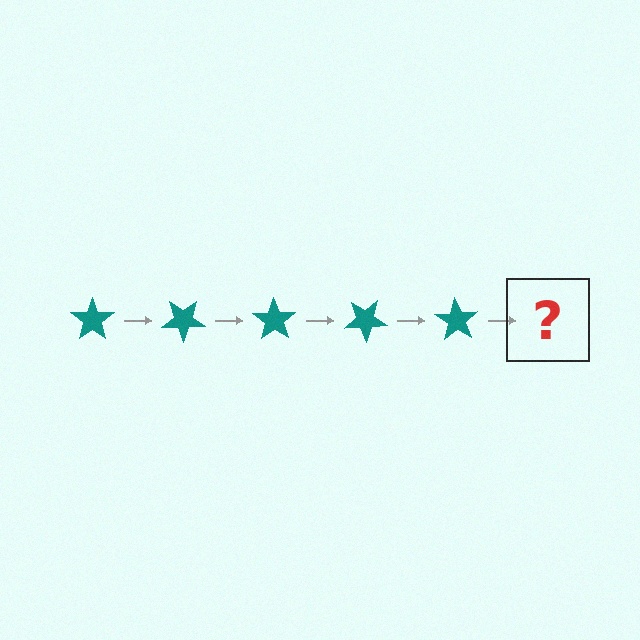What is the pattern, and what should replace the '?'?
The pattern is that the star rotates 35 degrees each step. The '?' should be a teal star rotated 175 degrees.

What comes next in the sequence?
The next element should be a teal star rotated 175 degrees.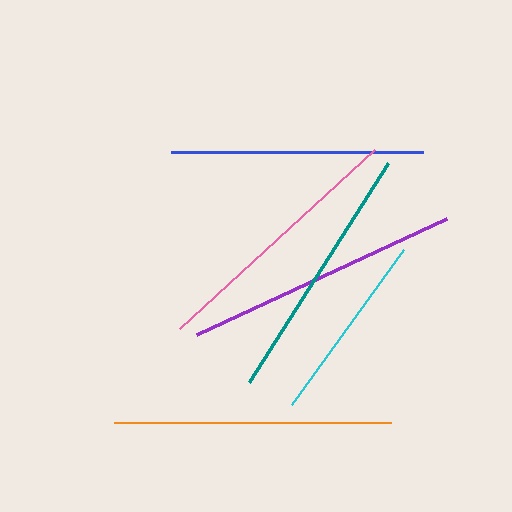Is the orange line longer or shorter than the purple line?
The orange line is longer than the purple line.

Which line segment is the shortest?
The cyan line is the shortest at approximately 191 pixels.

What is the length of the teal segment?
The teal segment is approximately 259 pixels long.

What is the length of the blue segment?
The blue segment is approximately 253 pixels long.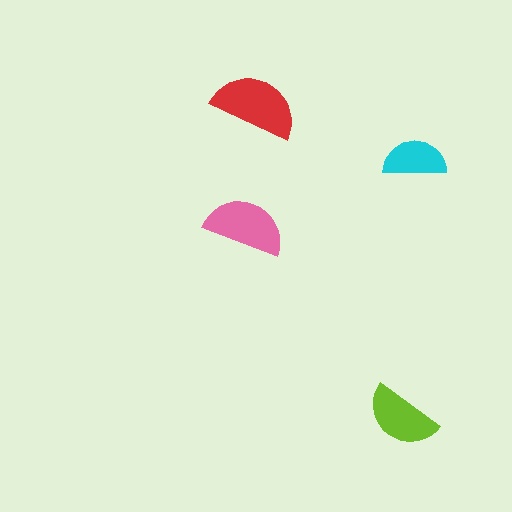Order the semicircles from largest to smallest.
the red one, the pink one, the lime one, the cyan one.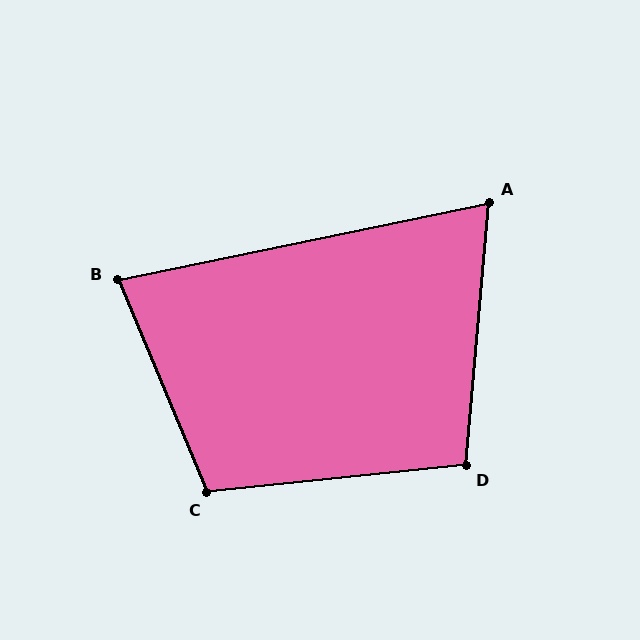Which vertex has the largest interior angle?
C, at approximately 107 degrees.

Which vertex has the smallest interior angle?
A, at approximately 73 degrees.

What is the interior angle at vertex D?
Approximately 101 degrees (obtuse).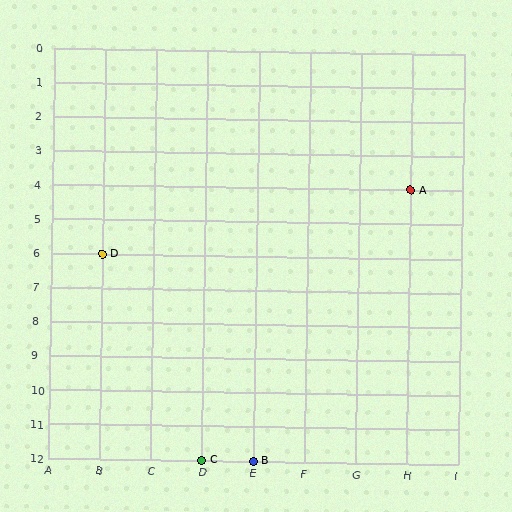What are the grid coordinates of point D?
Point D is at grid coordinates (B, 6).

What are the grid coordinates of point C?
Point C is at grid coordinates (D, 12).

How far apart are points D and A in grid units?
Points D and A are 6 columns and 2 rows apart (about 6.3 grid units diagonally).